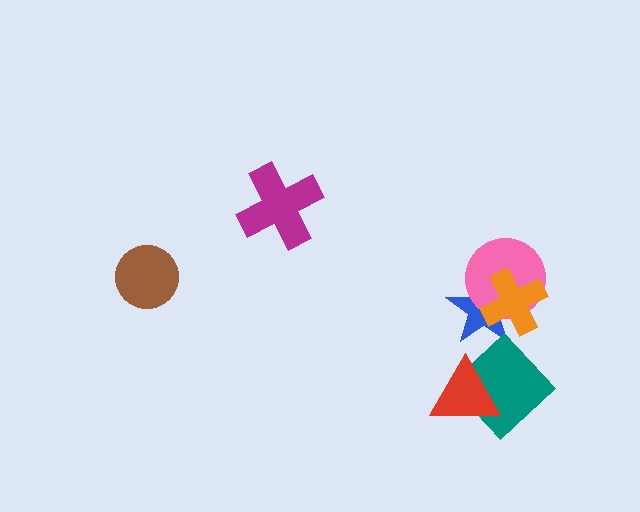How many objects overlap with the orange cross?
2 objects overlap with the orange cross.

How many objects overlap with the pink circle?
2 objects overlap with the pink circle.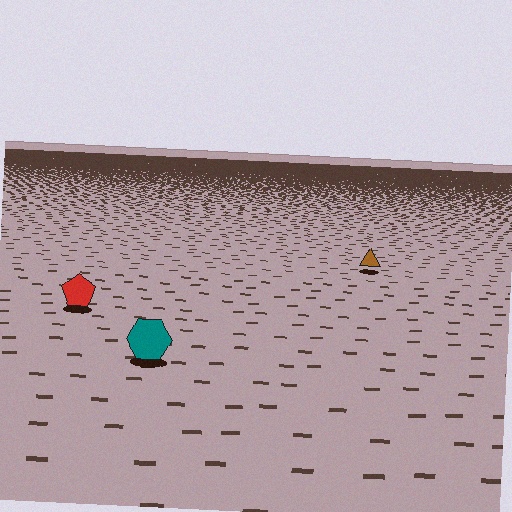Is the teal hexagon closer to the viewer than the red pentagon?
Yes. The teal hexagon is closer — you can tell from the texture gradient: the ground texture is coarser near it.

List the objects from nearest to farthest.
From nearest to farthest: the teal hexagon, the red pentagon, the brown triangle.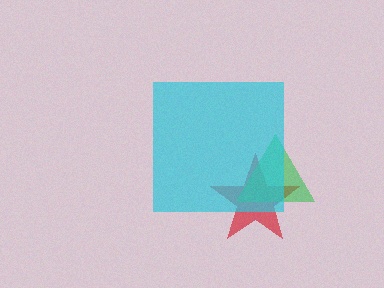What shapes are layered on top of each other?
The layered shapes are: a red star, a green triangle, a cyan square.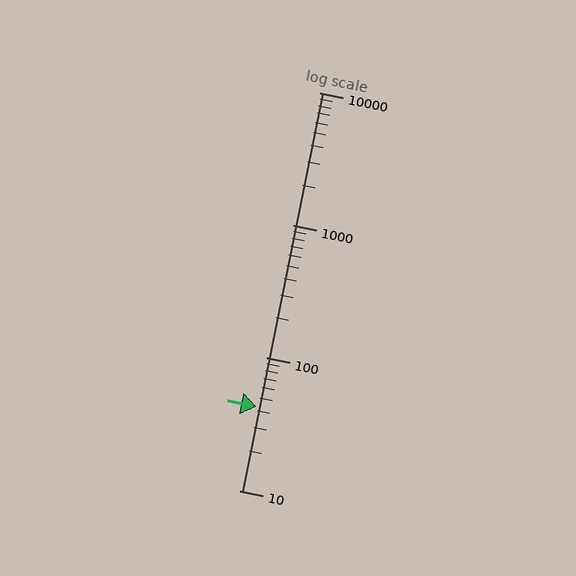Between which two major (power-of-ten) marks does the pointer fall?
The pointer is between 10 and 100.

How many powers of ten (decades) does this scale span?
The scale spans 3 decades, from 10 to 10000.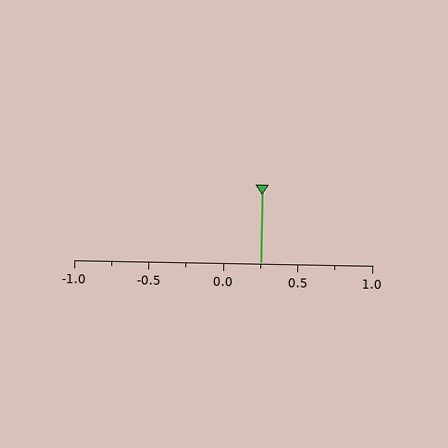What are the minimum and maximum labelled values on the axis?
The axis runs from -1.0 to 1.0.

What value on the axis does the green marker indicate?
The marker indicates approximately 0.25.